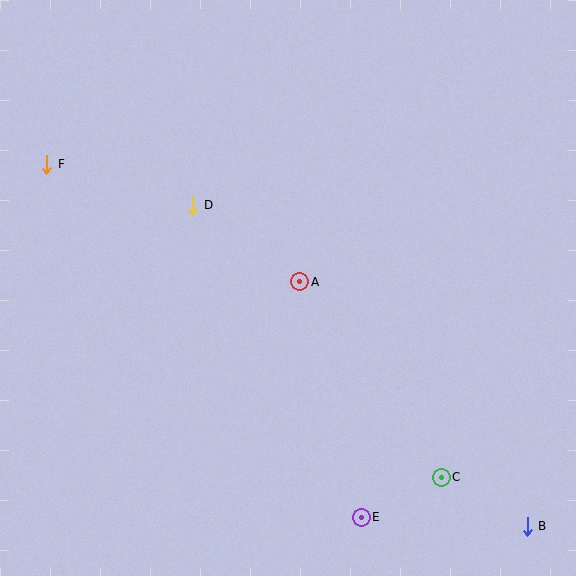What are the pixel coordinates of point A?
Point A is at (300, 282).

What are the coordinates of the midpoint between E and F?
The midpoint between E and F is at (204, 341).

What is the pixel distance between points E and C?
The distance between E and C is 90 pixels.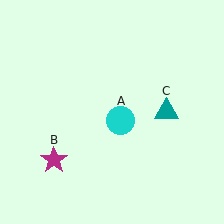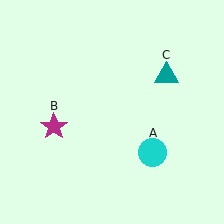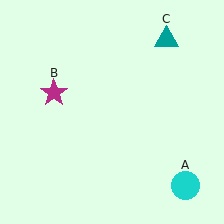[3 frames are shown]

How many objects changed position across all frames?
3 objects changed position: cyan circle (object A), magenta star (object B), teal triangle (object C).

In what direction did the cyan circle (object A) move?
The cyan circle (object A) moved down and to the right.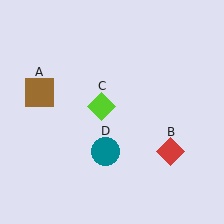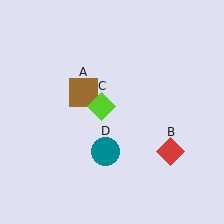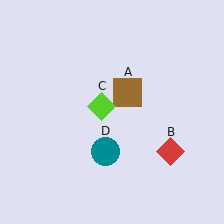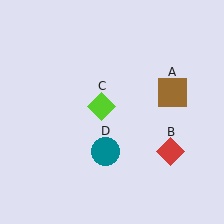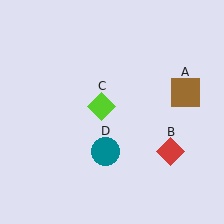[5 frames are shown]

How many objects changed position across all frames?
1 object changed position: brown square (object A).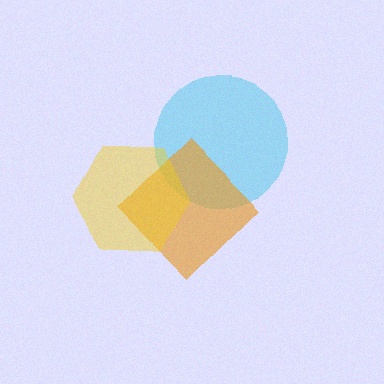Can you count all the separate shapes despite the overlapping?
Yes, there are 3 separate shapes.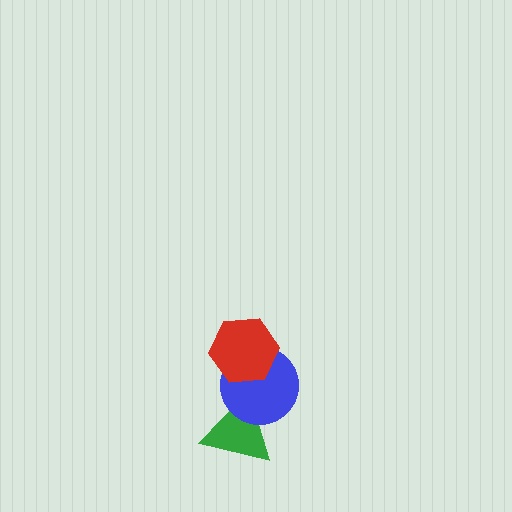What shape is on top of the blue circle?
The red hexagon is on top of the blue circle.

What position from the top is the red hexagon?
The red hexagon is 1st from the top.